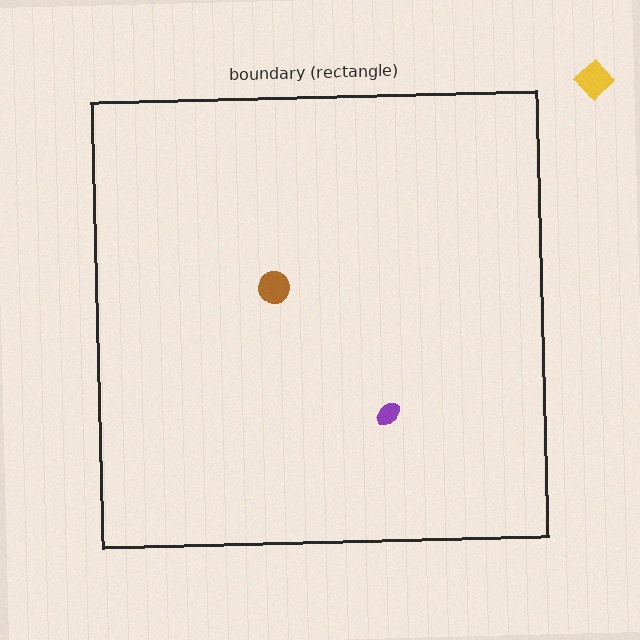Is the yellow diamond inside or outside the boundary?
Outside.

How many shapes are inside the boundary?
2 inside, 1 outside.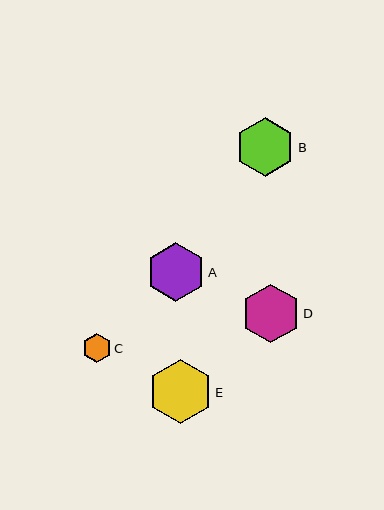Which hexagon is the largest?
Hexagon E is the largest with a size of approximately 64 pixels.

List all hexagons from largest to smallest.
From largest to smallest: E, B, D, A, C.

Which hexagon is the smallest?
Hexagon C is the smallest with a size of approximately 28 pixels.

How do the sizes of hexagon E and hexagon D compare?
Hexagon E and hexagon D are approximately the same size.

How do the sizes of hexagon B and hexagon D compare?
Hexagon B and hexagon D are approximately the same size.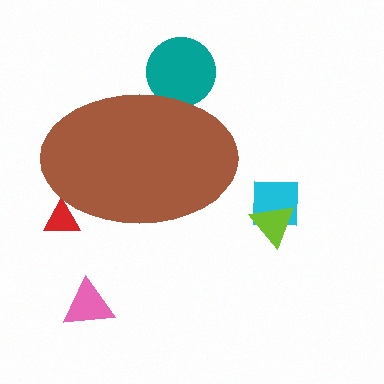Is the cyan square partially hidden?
No, the cyan square is fully visible.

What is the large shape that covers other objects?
A brown ellipse.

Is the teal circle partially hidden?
Yes, the teal circle is partially hidden behind the brown ellipse.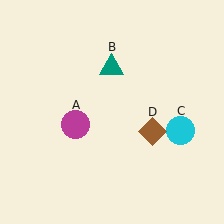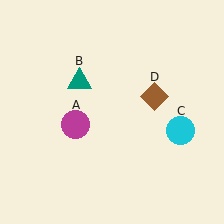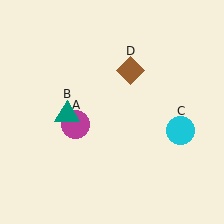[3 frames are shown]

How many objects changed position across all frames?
2 objects changed position: teal triangle (object B), brown diamond (object D).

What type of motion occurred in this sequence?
The teal triangle (object B), brown diamond (object D) rotated counterclockwise around the center of the scene.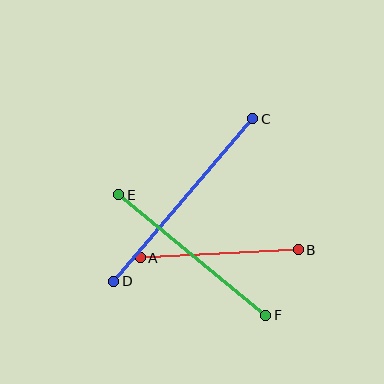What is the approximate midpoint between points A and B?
The midpoint is at approximately (219, 254) pixels.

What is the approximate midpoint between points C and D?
The midpoint is at approximately (183, 200) pixels.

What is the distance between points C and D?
The distance is approximately 214 pixels.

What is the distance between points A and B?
The distance is approximately 158 pixels.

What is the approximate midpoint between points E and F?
The midpoint is at approximately (192, 255) pixels.